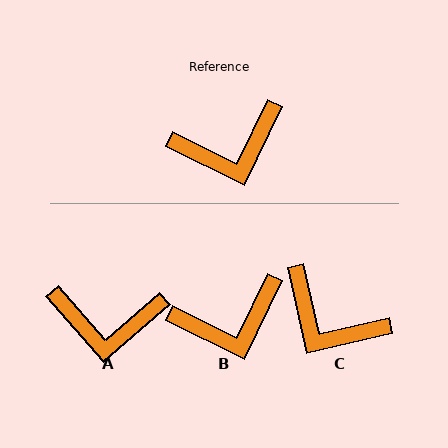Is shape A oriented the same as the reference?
No, it is off by about 22 degrees.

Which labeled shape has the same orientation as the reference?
B.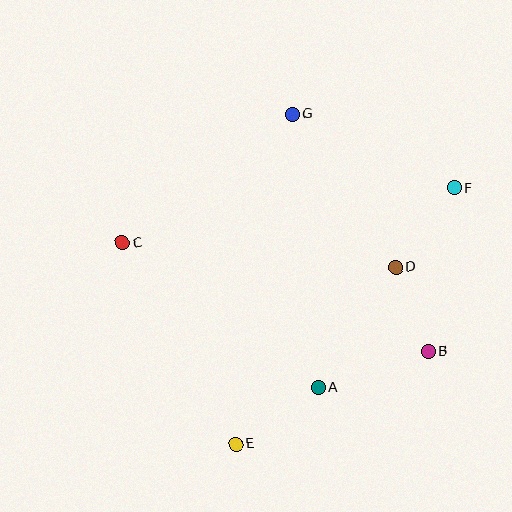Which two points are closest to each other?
Points B and D are closest to each other.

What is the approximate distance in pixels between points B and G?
The distance between B and G is approximately 274 pixels.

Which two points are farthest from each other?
Points C and F are farthest from each other.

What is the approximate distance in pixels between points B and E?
The distance between B and E is approximately 213 pixels.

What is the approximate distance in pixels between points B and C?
The distance between B and C is approximately 325 pixels.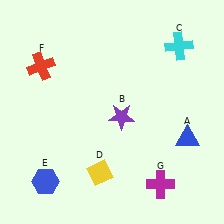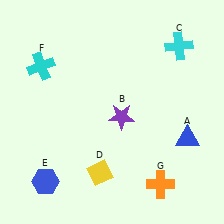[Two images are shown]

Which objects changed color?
F changed from red to cyan. G changed from magenta to orange.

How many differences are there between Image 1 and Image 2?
There are 2 differences between the two images.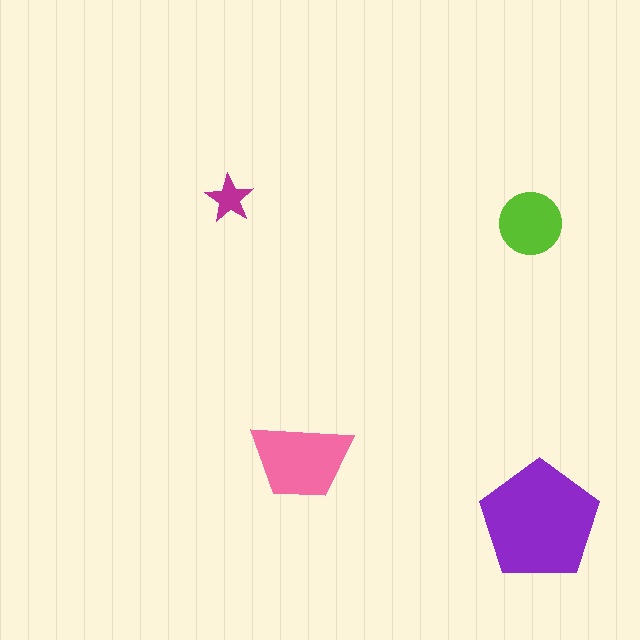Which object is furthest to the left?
The magenta star is leftmost.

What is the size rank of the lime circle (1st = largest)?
3rd.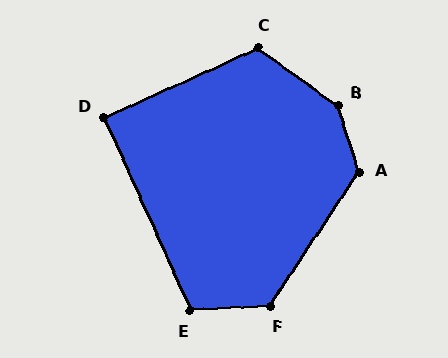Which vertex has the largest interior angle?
B, at approximately 144 degrees.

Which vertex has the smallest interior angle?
D, at approximately 90 degrees.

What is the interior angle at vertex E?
Approximately 111 degrees (obtuse).